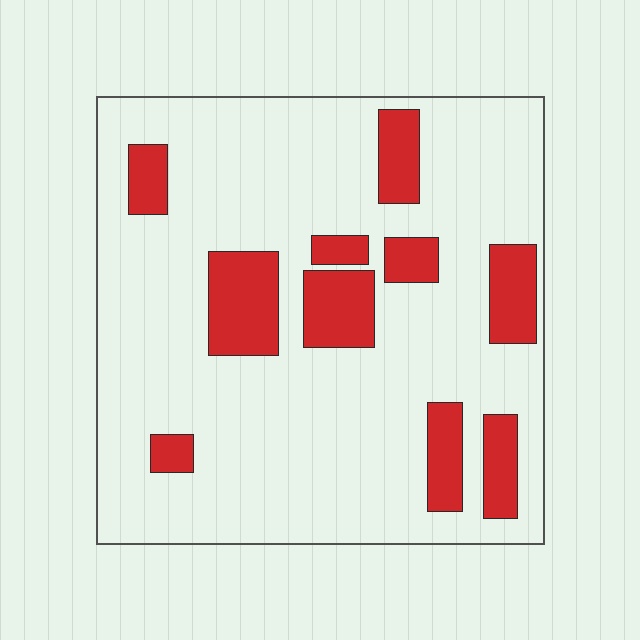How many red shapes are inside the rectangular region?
10.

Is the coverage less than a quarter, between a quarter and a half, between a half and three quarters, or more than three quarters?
Less than a quarter.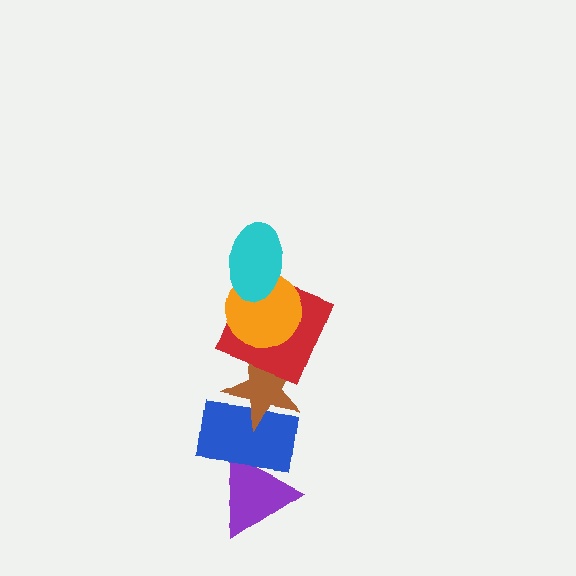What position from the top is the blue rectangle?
The blue rectangle is 5th from the top.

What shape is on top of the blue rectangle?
The brown star is on top of the blue rectangle.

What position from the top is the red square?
The red square is 3rd from the top.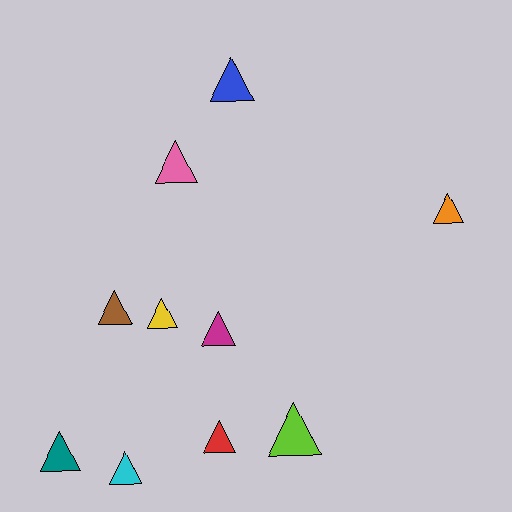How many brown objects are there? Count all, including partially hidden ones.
There is 1 brown object.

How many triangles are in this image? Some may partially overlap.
There are 10 triangles.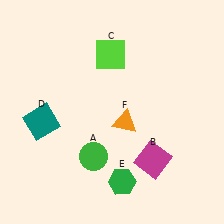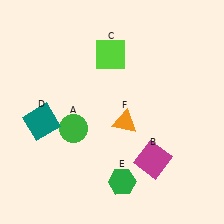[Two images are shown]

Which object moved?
The green circle (A) moved up.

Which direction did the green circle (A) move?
The green circle (A) moved up.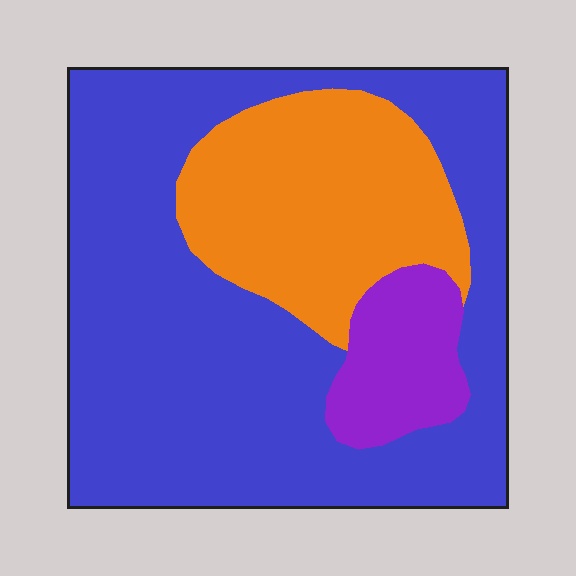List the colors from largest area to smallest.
From largest to smallest: blue, orange, purple.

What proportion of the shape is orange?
Orange covers about 25% of the shape.